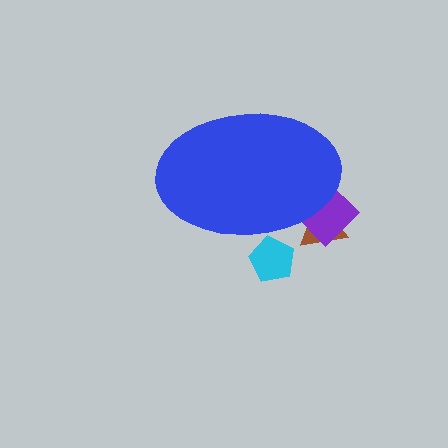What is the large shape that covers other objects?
A blue ellipse.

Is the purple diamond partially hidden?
Yes, the purple diamond is partially hidden behind the blue ellipse.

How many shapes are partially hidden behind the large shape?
3 shapes are partially hidden.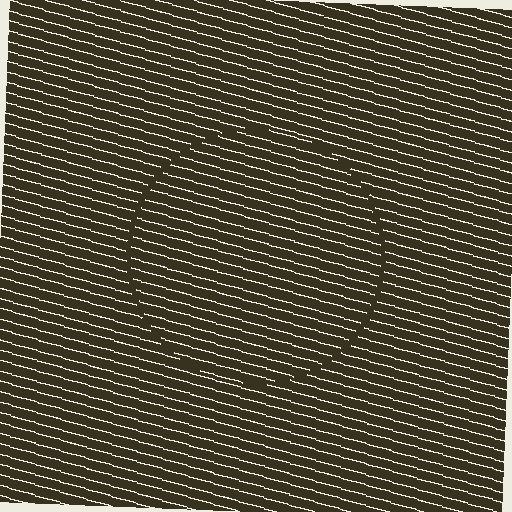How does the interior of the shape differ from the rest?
The interior of the shape contains the same grating, shifted by half a period — the contour is defined by the phase discontinuity where line-ends from the inner and outer gratings abut.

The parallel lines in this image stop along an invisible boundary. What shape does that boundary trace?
An illusory circle. The interior of the shape contains the same grating, shifted by half a period — the contour is defined by the phase discontinuity where line-ends from the inner and outer gratings abut.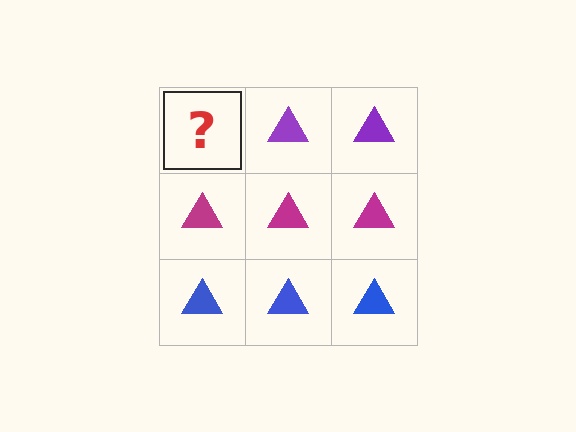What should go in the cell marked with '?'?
The missing cell should contain a purple triangle.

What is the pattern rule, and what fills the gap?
The rule is that each row has a consistent color. The gap should be filled with a purple triangle.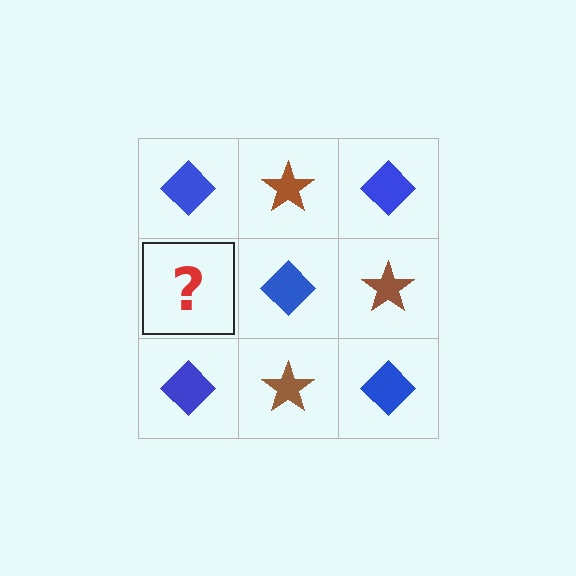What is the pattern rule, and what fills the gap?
The rule is that it alternates blue diamond and brown star in a checkerboard pattern. The gap should be filled with a brown star.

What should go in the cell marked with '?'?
The missing cell should contain a brown star.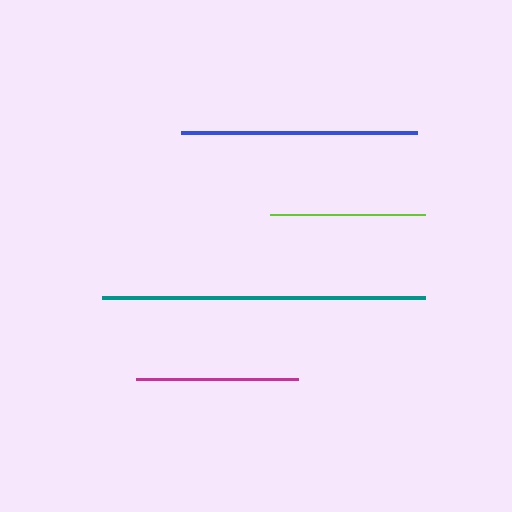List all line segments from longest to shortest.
From longest to shortest: teal, blue, magenta, lime.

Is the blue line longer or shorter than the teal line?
The teal line is longer than the blue line.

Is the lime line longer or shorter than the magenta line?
The magenta line is longer than the lime line.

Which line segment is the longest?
The teal line is the longest at approximately 322 pixels.